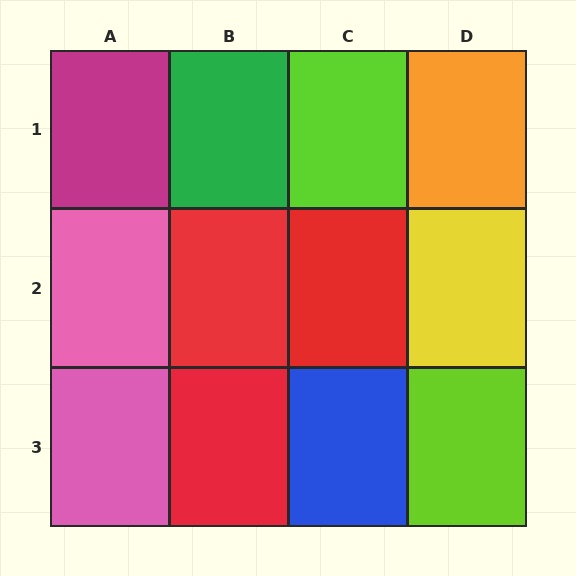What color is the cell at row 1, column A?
Magenta.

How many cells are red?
3 cells are red.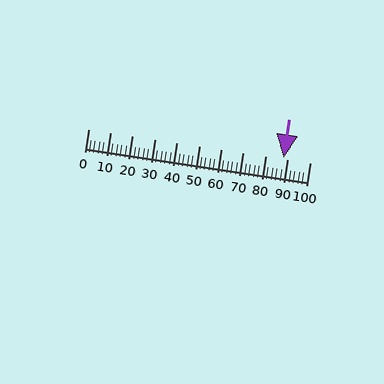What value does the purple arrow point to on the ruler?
The purple arrow points to approximately 88.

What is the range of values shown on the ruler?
The ruler shows values from 0 to 100.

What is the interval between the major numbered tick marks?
The major tick marks are spaced 10 units apart.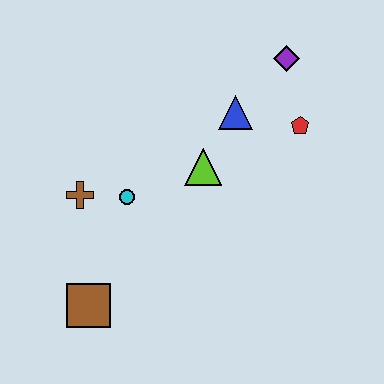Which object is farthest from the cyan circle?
The purple diamond is farthest from the cyan circle.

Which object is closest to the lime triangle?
The blue triangle is closest to the lime triangle.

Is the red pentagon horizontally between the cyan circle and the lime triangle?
No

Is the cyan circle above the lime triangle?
No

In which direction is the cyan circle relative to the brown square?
The cyan circle is above the brown square.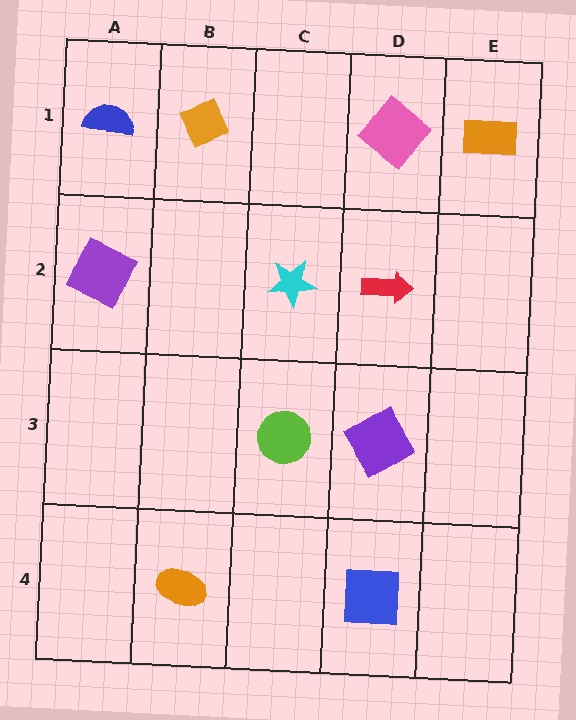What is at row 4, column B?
An orange ellipse.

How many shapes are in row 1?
4 shapes.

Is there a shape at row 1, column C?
No, that cell is empty.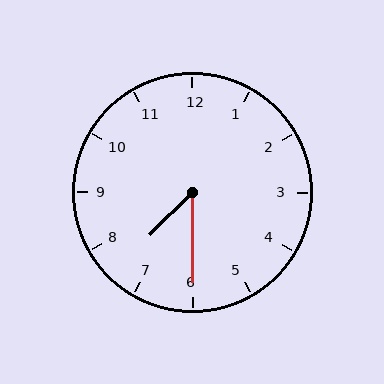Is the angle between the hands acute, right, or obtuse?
It is acute.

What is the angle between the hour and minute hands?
Approximately 45 degrees.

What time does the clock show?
7:30.